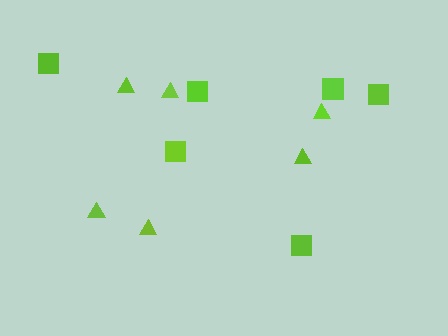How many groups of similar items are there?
There are 2 groups: one group of squares (6) and one group of triangles (6).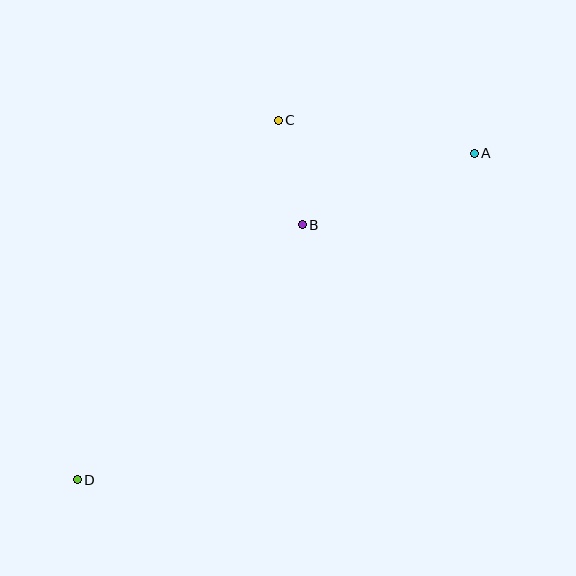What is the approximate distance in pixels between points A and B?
The distance between A and B is approximately 186 pixels.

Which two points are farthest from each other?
Points A and D are farthest from each other.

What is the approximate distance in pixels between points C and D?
The distance between C and D is approximately 412 pixels.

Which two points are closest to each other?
Points B and C are closest to each other.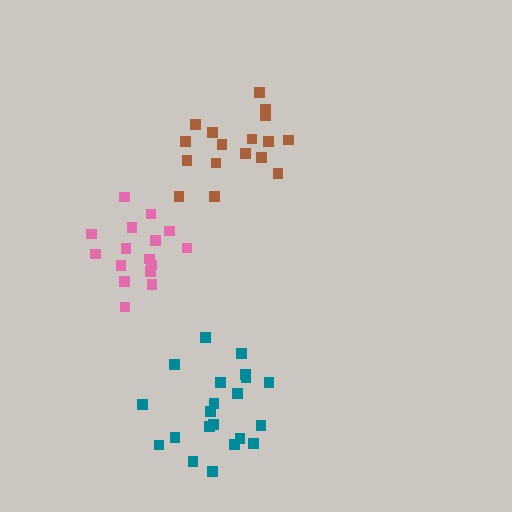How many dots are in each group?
Group 1: 17 dots, Group 2: 16 dots, Group 3: 21 dots (54 total).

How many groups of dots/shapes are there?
There are 3 groups.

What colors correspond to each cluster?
The clusters are colored: brown, pink, teal.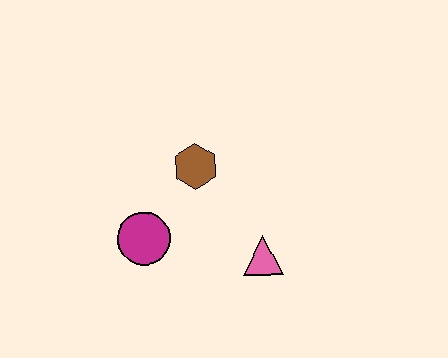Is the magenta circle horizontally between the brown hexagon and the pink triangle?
No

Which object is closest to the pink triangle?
The brown hexagon is closest to the pink triangle.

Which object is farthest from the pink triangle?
The magenta circle is farthest from the pink triangle.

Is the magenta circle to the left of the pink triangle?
Yes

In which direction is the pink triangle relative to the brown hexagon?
The pink triangle is below the brown hexagon.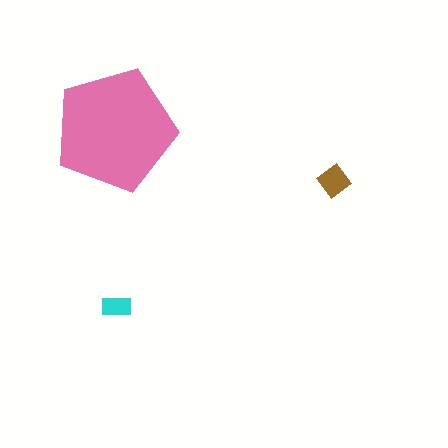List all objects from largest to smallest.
The pink pentagon, the brown diamond, the cyan rectangle.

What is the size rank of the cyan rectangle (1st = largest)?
3rd.